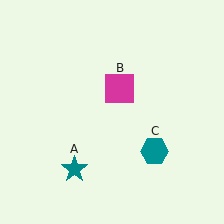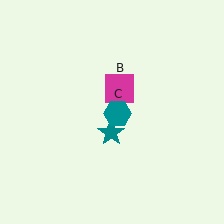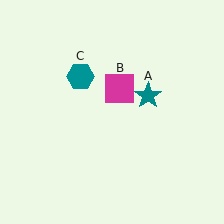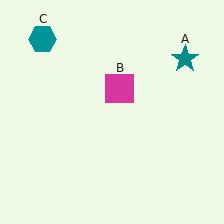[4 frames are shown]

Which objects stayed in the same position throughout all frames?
Magenta square (object B) remained stationary.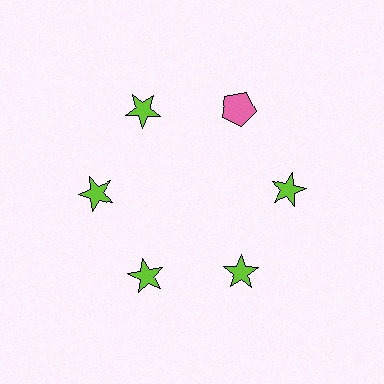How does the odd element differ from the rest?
It differs in both color (pink instead of lime) and shape (pentagon instead of star).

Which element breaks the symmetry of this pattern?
The pink pentagon at roughly the 1 o'clock position breaks the symmetry. All other shapes are lime stars.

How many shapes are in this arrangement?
There are 6 shapes arranged in a ring pattern.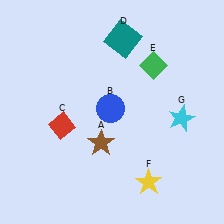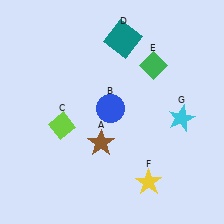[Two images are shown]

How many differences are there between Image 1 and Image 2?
There is 1 difference between the two images.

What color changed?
The diamond (C) changed from red in Image 1 to lime in Image 2.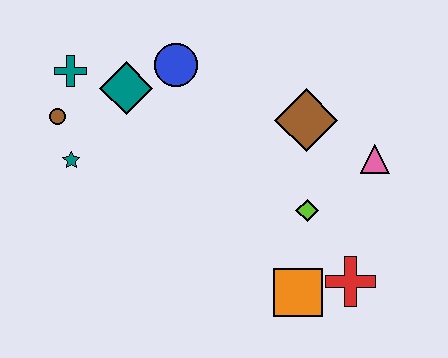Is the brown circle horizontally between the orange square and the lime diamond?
No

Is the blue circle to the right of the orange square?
No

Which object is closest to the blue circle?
The teal diamond is closest to the blue circle.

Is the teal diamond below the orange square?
No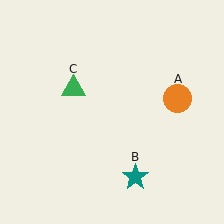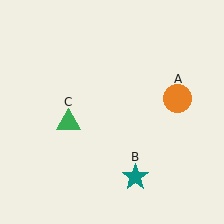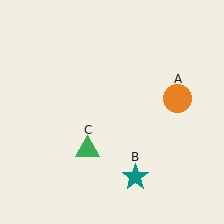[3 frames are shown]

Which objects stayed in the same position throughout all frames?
Orange circle (object A) and teal star (object B) remained stationary.